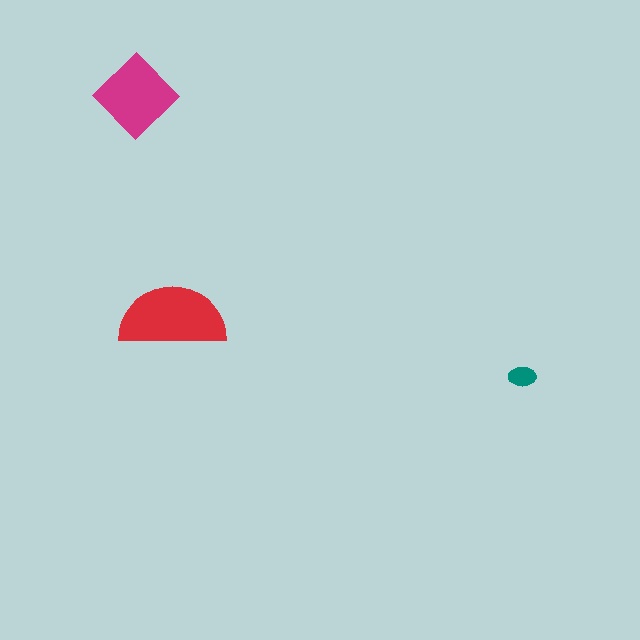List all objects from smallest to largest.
The teal ellipse, the magenta diamond, the red semicircle.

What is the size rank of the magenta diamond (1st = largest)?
2nd.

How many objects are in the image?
There are 3 objects in the image.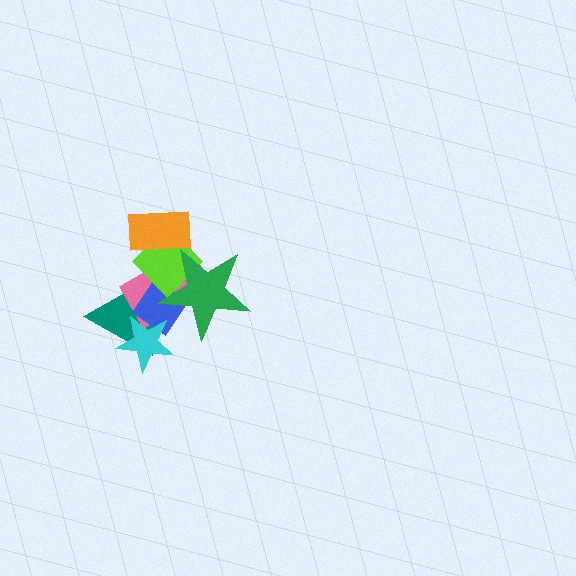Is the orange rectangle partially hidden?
No, no other shape covers it.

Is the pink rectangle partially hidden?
Yes, it is partially covered by another shape.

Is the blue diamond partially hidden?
Yes, it is partially covered by another shape.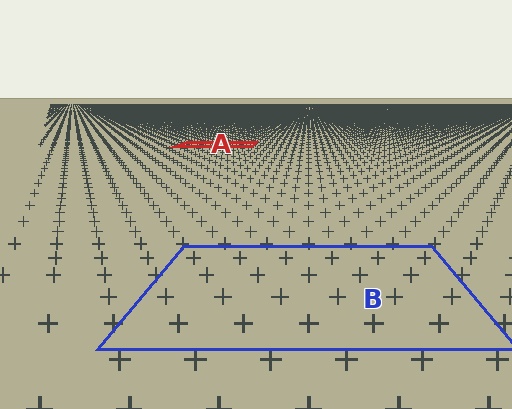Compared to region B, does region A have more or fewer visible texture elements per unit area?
Region A has more texture elements per unit area — they are packed more densely because it is farther away.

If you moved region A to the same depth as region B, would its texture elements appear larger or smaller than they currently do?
They would appear larger. At a closer depth, the same texture elements are projected at a bigger on-screen size.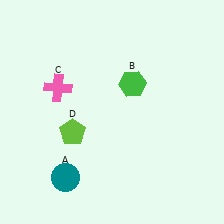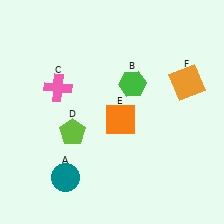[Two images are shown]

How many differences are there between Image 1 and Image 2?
There are 2 differences between the two images.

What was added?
An orange square (E), an orange square (F) were added in Image 2.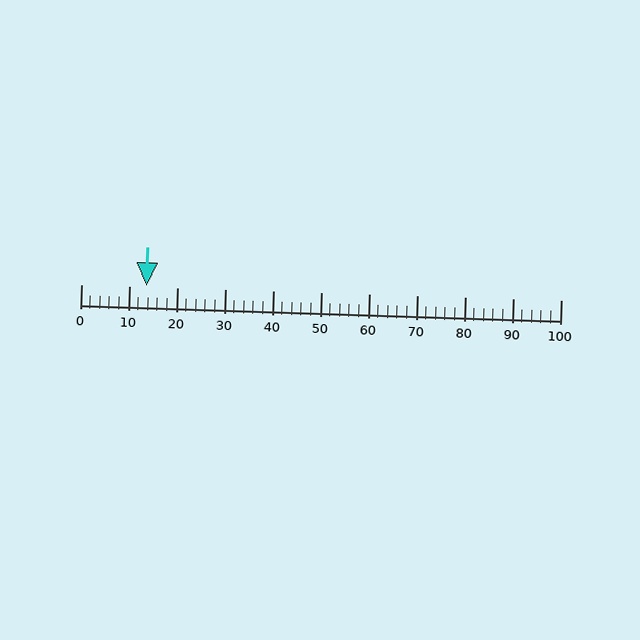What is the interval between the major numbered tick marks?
The major tick marks are spaced 10 units apart.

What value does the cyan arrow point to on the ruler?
The cyan arrow points to approximately 14.